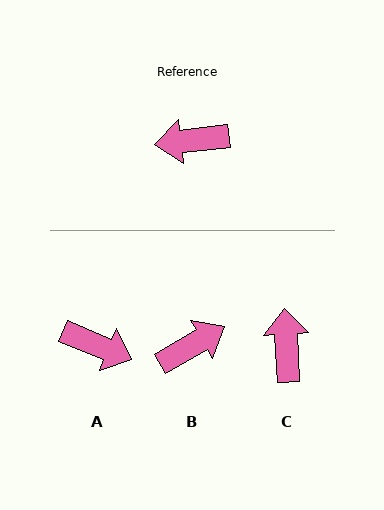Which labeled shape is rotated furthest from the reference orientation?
B, about 156 degrees away.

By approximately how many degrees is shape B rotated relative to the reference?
Approximately 156 degrees clockwise.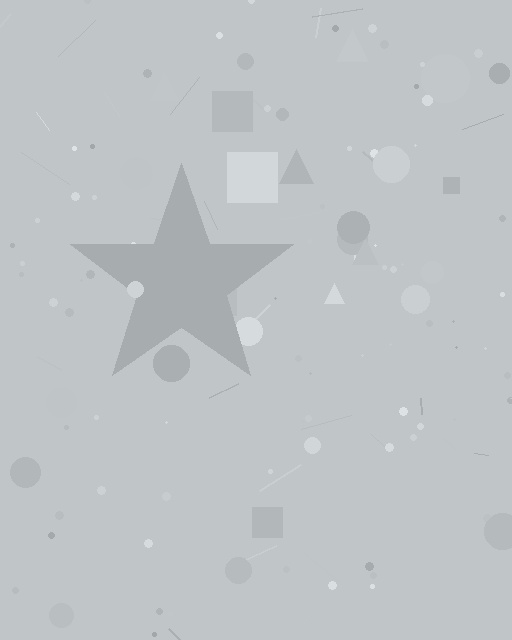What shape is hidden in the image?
A star is hidden in the image.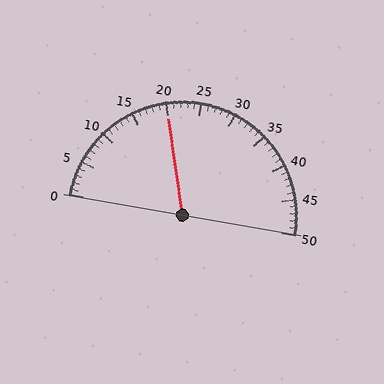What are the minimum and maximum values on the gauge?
The gauge ranges from 0 to 50.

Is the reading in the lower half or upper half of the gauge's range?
The reading is in the lower half of the range (0 to 50).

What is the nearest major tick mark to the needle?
The nearest major tick mark is 20.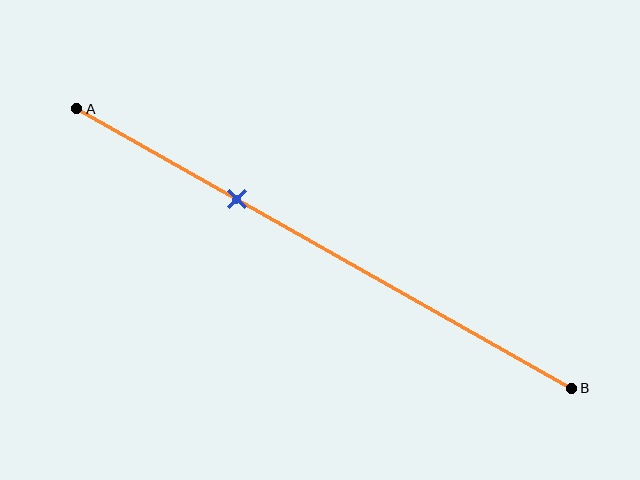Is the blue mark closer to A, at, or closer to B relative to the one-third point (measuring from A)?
The blue mark is approximately at the one-third point of segment AB.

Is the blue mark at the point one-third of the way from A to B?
Yes, the mark is approximately at the one-third point.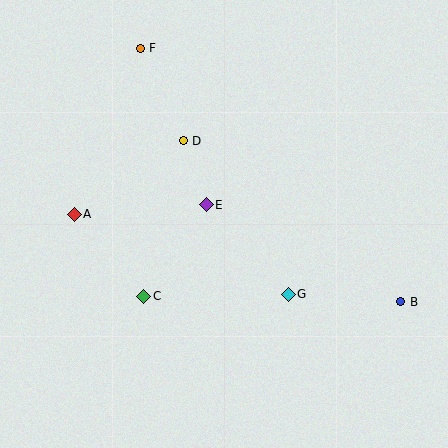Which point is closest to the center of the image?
Point E at (206, 205) is closest to the center.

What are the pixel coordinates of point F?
Point F is at (140, 48).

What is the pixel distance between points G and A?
The distance between G and A is 229 pixels.